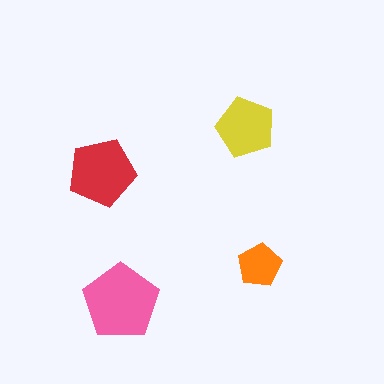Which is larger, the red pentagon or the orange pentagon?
The red one.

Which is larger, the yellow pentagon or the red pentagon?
The red one.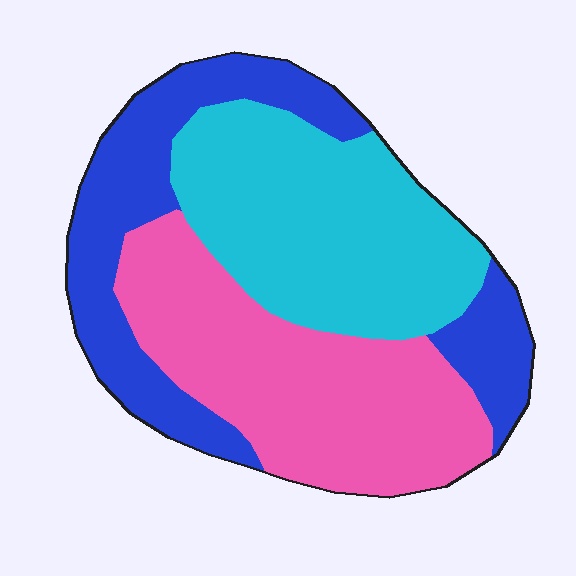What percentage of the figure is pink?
Pink takes up about three eighths (3/8) of the figure.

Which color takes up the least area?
Blue, at roughly 30%.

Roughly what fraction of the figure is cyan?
Cyan takes up about one third (1/3) of the figure.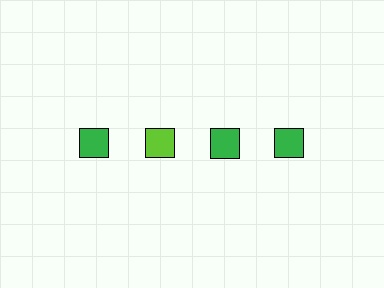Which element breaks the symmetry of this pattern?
The lime square in the top row, second from left column breaks the symmetry. All other shapes are green squares.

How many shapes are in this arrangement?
There are 4 shapes arranged in a grid pattern.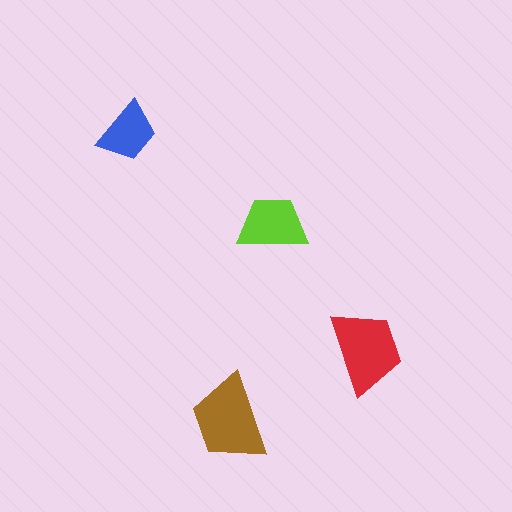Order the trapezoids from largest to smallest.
the brown one, the red one, the lime one, the blue one.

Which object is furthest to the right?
The red trapezoid is rightmost.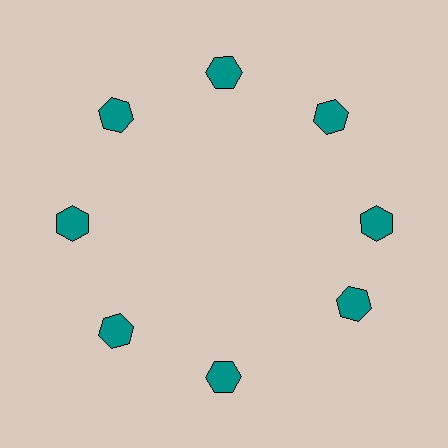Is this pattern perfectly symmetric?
No. The 8 teal hexagons are arranged in a ring, but one element near the 4 o'clock position is rotated out of alignment along the ring, breaking the 8-fold rotational symmetry.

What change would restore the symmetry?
The symmetry would be restored by rotating it back into even spacing with its neighbors so that all 8 hexagons sit at equal angles and equal distance from the center.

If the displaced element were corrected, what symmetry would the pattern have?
It would have 8-fold rotational symmetry — the pattern would map onto itself every 45 degrees.